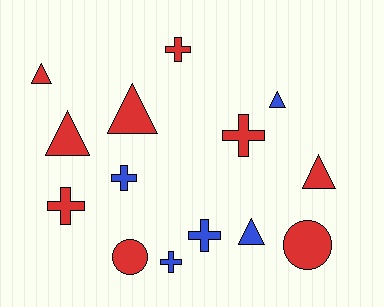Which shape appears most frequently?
Triangle, with 6 objects.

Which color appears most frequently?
Red, with 9 objects.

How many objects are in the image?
There are 14 objects.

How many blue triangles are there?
There are 2 blue triangles.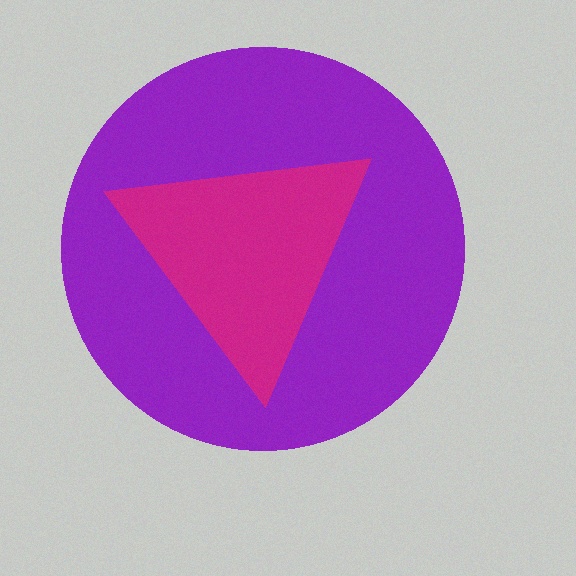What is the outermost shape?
The purple circle.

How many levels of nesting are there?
2.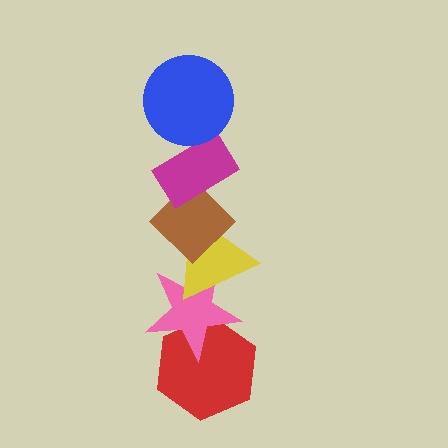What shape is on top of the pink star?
The yellow triangle is on top of the pink star.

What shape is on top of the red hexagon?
The pink star is on top of the red hexagon.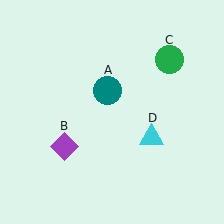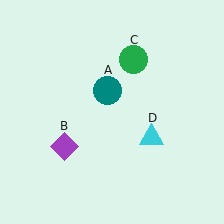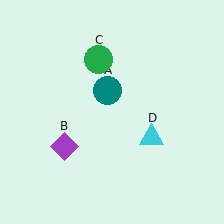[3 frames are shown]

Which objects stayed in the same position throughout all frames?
Teal circle (object A) and purple diamond (object B) and cyan triangle (object D) remained stationary.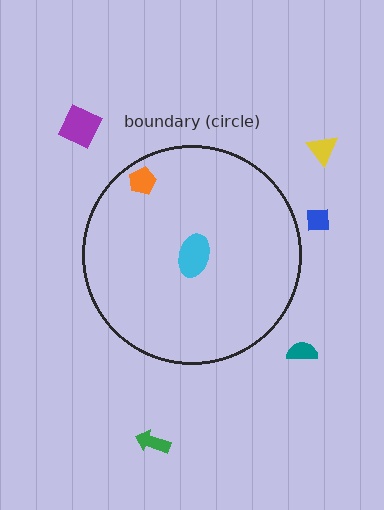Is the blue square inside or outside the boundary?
Outside.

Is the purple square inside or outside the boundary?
Outside.